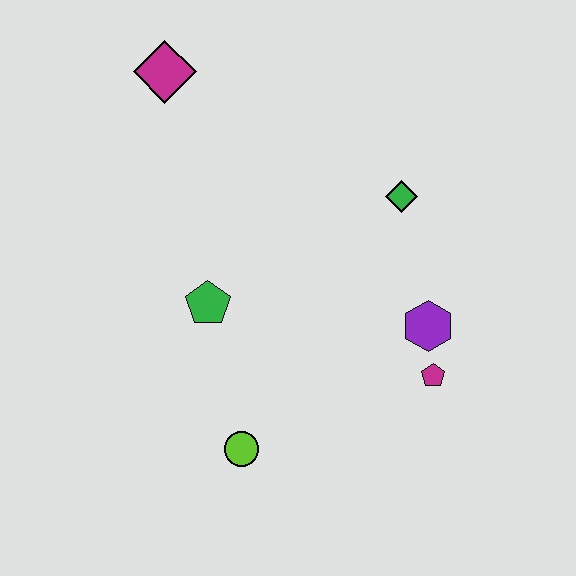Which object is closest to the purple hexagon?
The magenta pentagon is closest to the purple hexagon.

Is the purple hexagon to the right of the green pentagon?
Yes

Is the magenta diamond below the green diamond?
No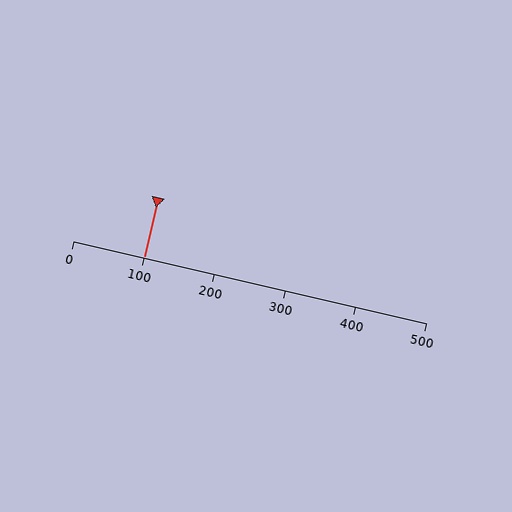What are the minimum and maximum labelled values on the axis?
The axis runs from 0 to 500.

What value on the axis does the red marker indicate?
The marker indicates approximately 100.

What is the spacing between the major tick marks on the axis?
The major ticks are spaced 100 apart.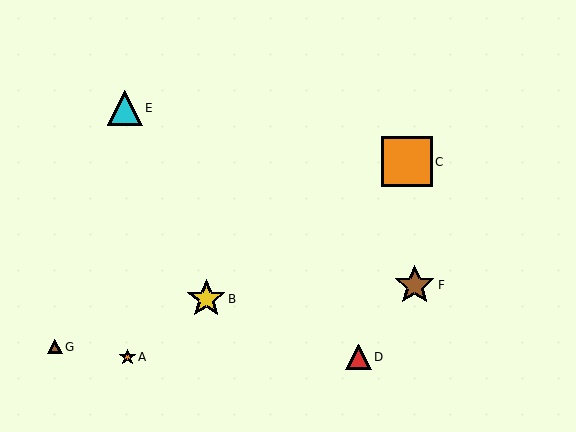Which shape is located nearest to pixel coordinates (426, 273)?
The brown star (labeled F) at (415, 285) is nearest to that location.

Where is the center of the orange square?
The center of the orange square is at (407, 162).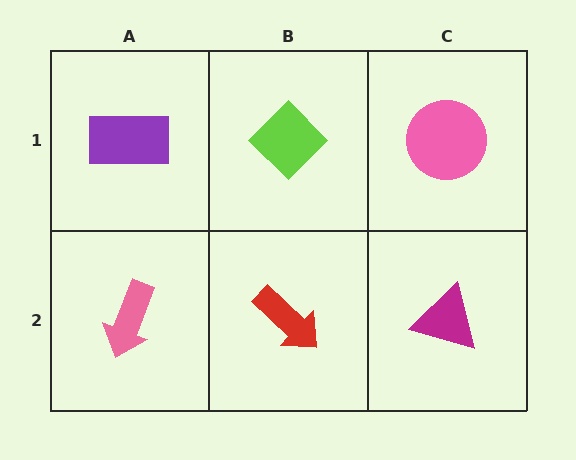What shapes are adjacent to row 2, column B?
A lime diamond (row 1, column B), a pink arrow (row 2, column A), a magenta triangle (row 2, column C).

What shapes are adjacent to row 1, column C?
A magenta triangle (row 2, column C), a lime diamond (row 1, column B).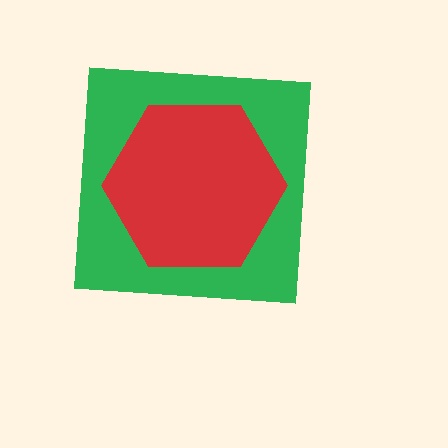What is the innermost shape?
The red hexagon.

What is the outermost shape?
The green square.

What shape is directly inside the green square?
The red hexagon.